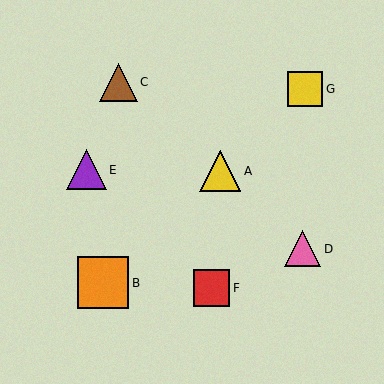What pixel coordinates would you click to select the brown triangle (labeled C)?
Click at (118, 82) to select the brown triangle C.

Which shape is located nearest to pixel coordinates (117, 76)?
The brown triangle (labeled C) at (118, 82) is nearest to that location.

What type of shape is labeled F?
Shape F is a red square.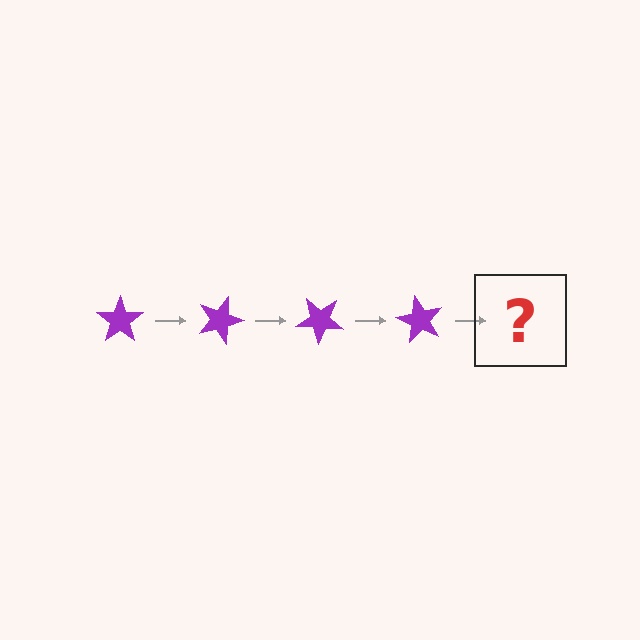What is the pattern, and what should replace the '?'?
The pattern is that the star rotates 20 degrees each step. The '?' should be a purple star rotated 80 degrees.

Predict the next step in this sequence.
The next step is a purple star rotated 80 degrees.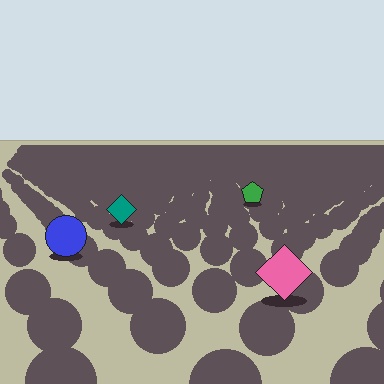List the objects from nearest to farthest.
From nearest to farthest: the pink diamond, the blue circle, the teal diamond, the green pentagon.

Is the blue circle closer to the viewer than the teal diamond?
Yes. The blue circle is closer — you can tell from the texture gradient: the ground texture is coarser near it.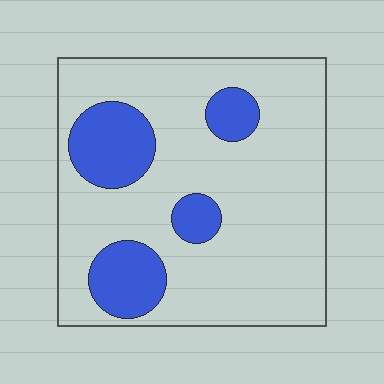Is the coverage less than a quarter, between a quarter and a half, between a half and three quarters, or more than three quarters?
Less than a quarter.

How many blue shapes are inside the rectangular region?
4.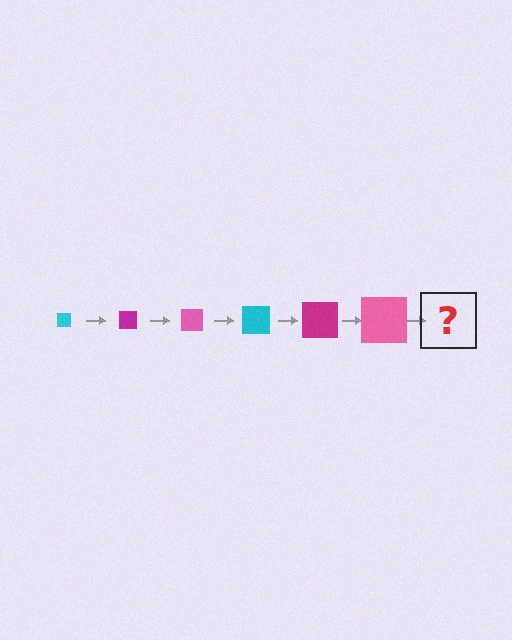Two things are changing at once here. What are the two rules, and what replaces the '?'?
The two rules are that the square grows larger each step and the color cycles through cyan, magenta, and pink. The '?' should be a cyan square, larger than the previous one.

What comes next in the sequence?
The next element should be a cyan square, larger than the previous one.